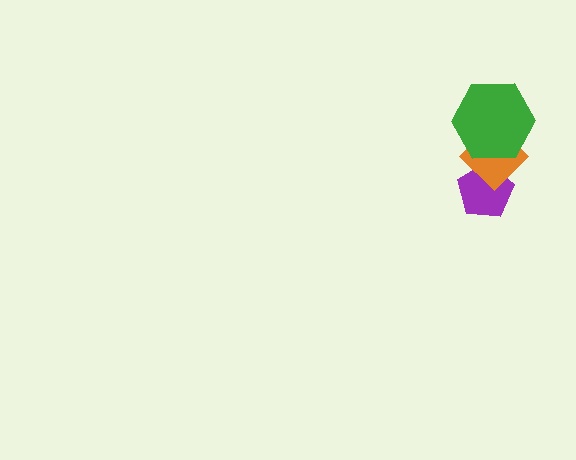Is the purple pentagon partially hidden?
Yes, it is partially covered by another shape.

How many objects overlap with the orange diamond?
2 objects overlap with the orange diamond.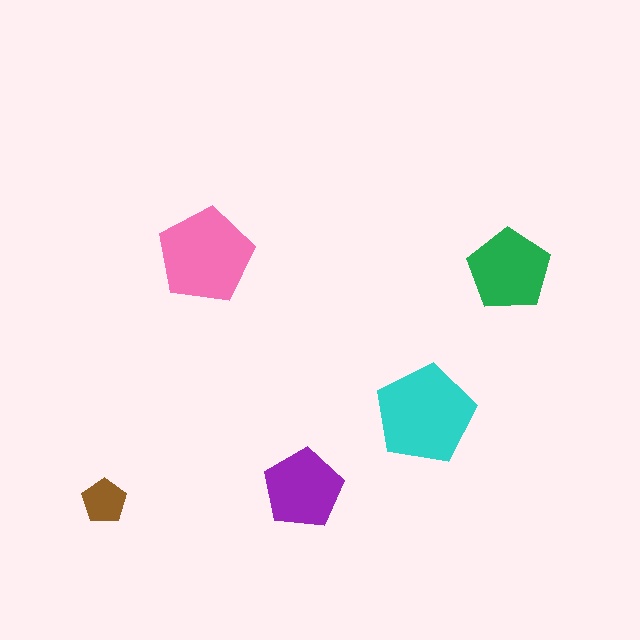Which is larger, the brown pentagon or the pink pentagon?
The pink one.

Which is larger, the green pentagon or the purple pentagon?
The green one.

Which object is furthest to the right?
The green pentagon is rightmost.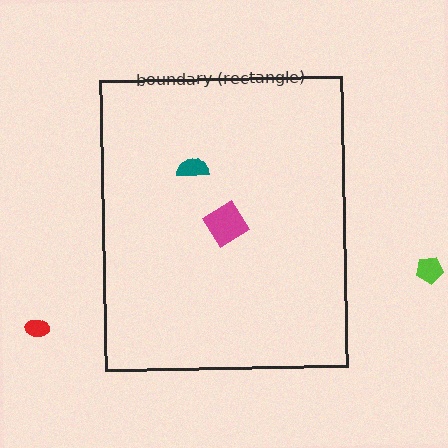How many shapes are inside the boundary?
2 inside, 2 outside.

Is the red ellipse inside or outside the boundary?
Outside.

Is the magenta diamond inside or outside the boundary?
Inside.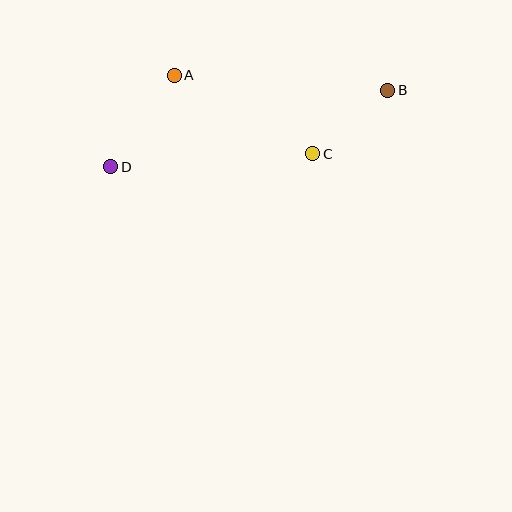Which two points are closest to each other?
Points B and C are closest to each other.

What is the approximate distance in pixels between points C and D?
The distance between C and D is approximately 202 pixels.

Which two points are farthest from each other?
Points B and D are farthest from each other.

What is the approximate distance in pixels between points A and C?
The distance between A and C is approximately 159 pixels.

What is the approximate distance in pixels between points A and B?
The distance between A and B is approximately 214 pixels.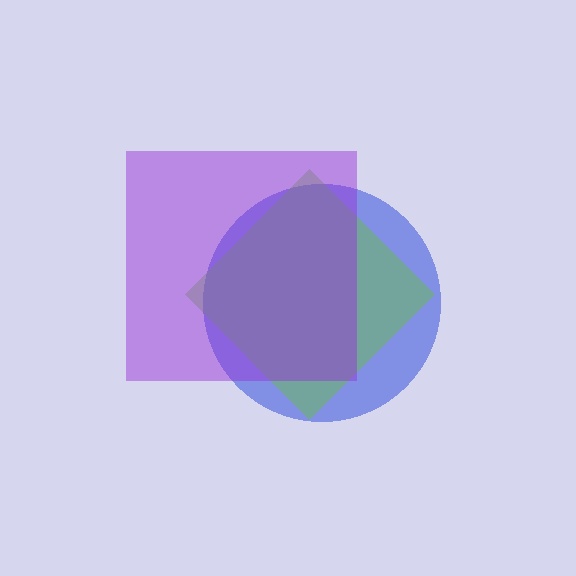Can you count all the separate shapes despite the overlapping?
Yes, there are 3 separate shapes.